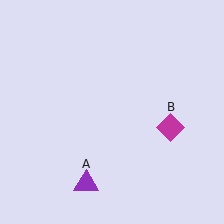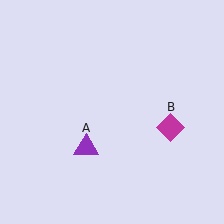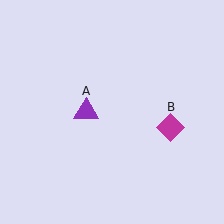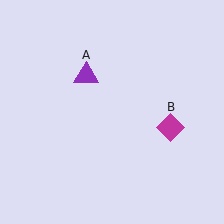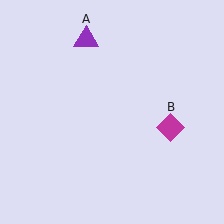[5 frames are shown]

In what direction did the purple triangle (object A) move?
The purple triangle (object A) moved up.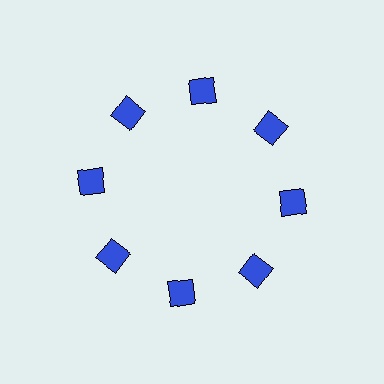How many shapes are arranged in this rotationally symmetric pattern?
There are 8 shapes, arranged in 8 groups of 1.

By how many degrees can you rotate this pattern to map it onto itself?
The pattern maps onto itself every 45 degrees of rotation.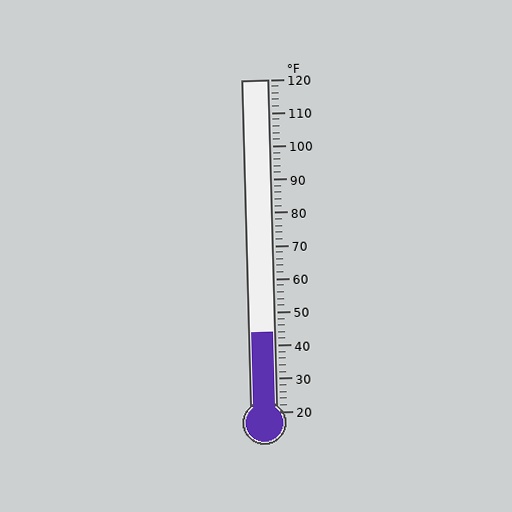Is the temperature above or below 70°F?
The temperature is below 70°F.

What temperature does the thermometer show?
The thermometer shows approximately 44°F.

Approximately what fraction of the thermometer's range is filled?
The thermometer is filled to approximately 25% of its range.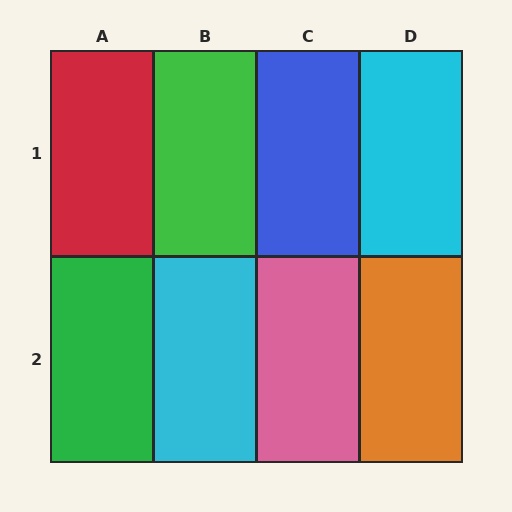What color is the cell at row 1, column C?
Blue.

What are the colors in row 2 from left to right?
Green, cyan, pink, orange.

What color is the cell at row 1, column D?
Cyan.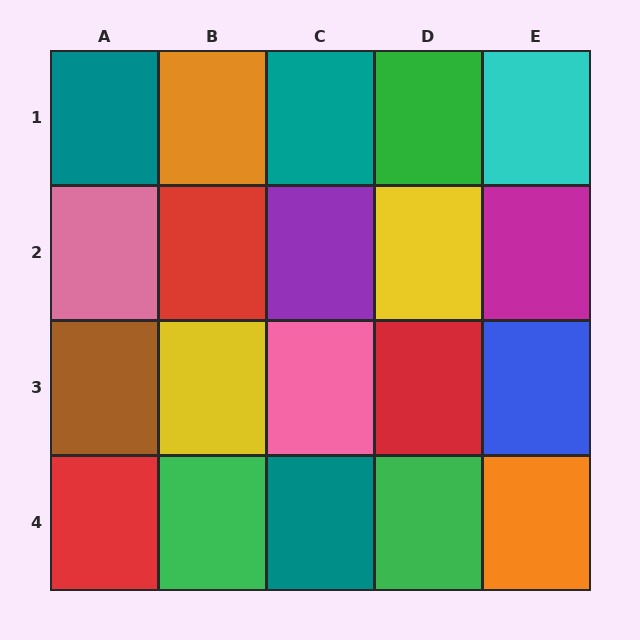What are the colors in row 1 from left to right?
Teal, orange, teal, green, cyan.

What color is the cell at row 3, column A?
Brown.